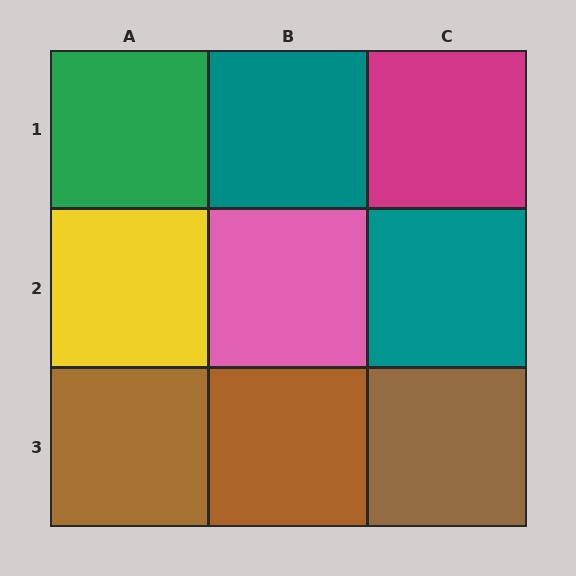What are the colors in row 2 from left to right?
Yellow, pink, teal.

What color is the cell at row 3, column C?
Brown.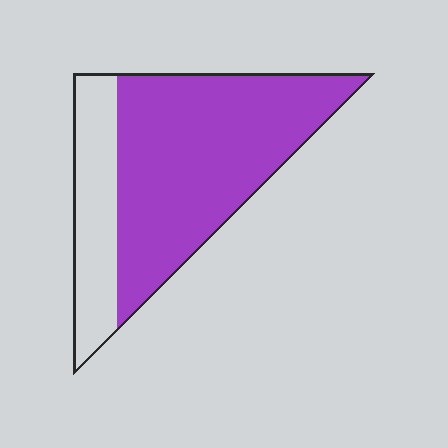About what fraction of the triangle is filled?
About three quarters (3/4).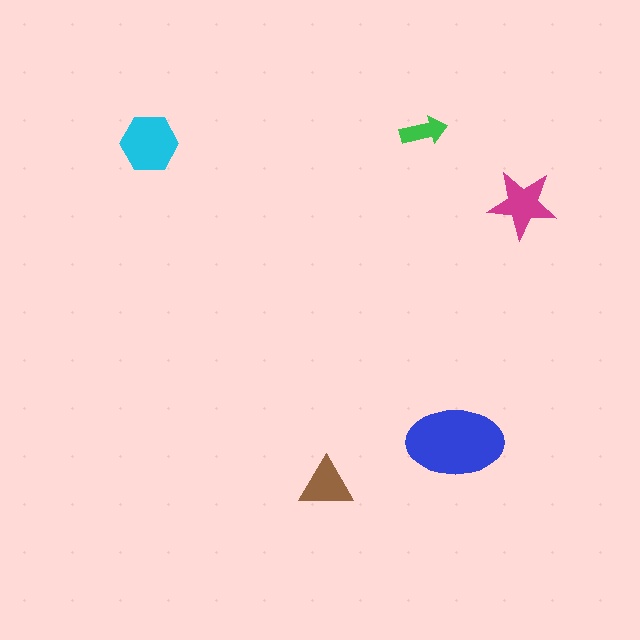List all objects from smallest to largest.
The green arrow, the brown triangle, the magenta star, the cyan hexagon, the blue ellipse.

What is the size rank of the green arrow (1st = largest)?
5th.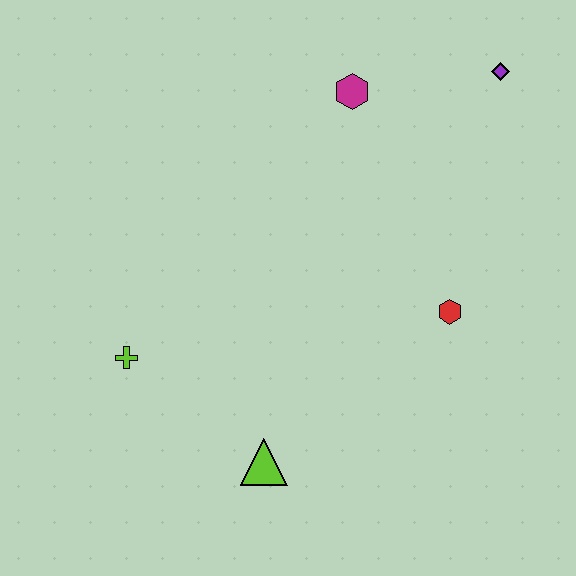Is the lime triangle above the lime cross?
No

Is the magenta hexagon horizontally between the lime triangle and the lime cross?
No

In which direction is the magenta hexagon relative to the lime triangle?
The magenta hexagon is above the lime triangle.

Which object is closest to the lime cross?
The lime triangle is closest to the lime cross.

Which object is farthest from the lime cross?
The purple diamond is farthest from the lime cross.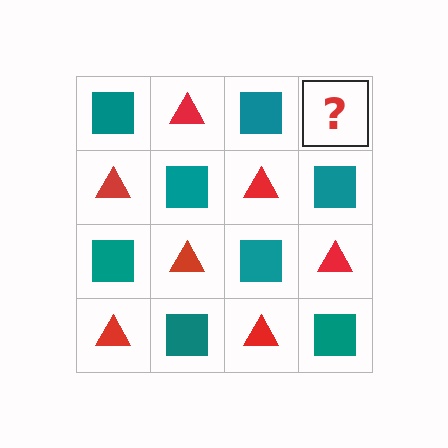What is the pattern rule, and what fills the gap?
The rule is that it alternates teal square and red triangle in a checkerboard pattern. The gap should be filled with a red triangle.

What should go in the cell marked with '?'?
The missing cell should contain a red triangle.